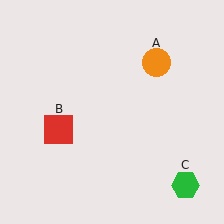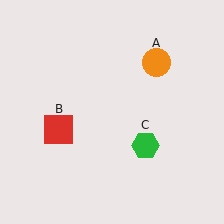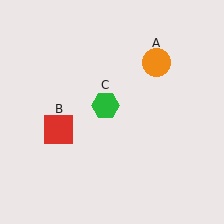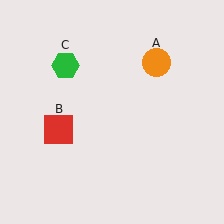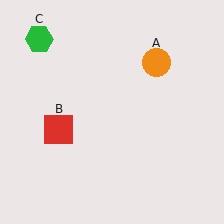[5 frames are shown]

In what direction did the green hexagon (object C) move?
The green hexagon (object C) moved up and to the left.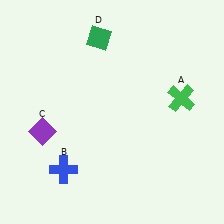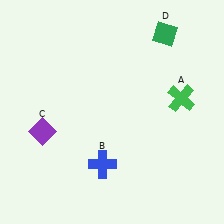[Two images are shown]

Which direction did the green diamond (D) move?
The green diamond (D) moved right.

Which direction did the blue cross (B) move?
The blue cross (B) moved right.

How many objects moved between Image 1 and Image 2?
2 objects moved between the two images.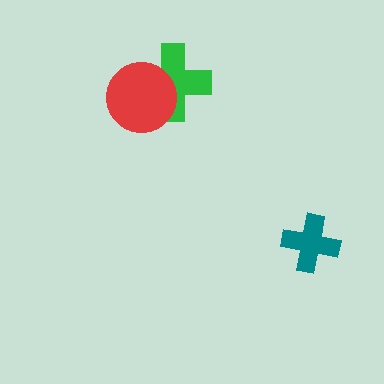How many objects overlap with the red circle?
1 object overlaps with the red circle.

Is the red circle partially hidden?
No, no other shape covers it.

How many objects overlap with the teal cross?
0 objects overlap with the teal cross.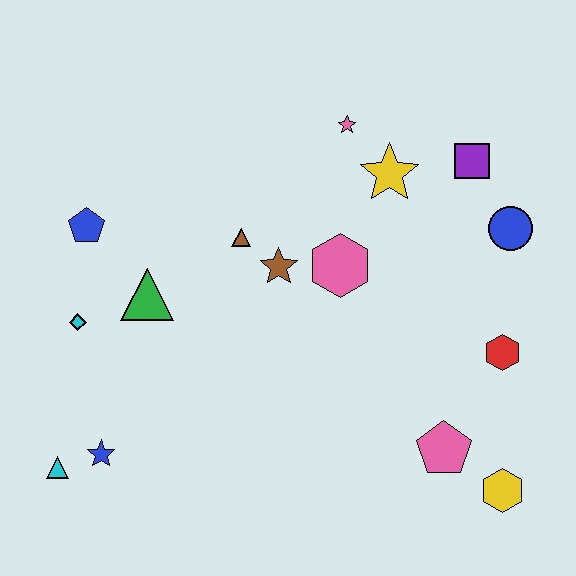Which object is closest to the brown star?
The brown triangle is closest to the brown star.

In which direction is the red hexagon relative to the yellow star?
The red hexagon is below the yellow star.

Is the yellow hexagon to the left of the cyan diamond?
No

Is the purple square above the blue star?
Yes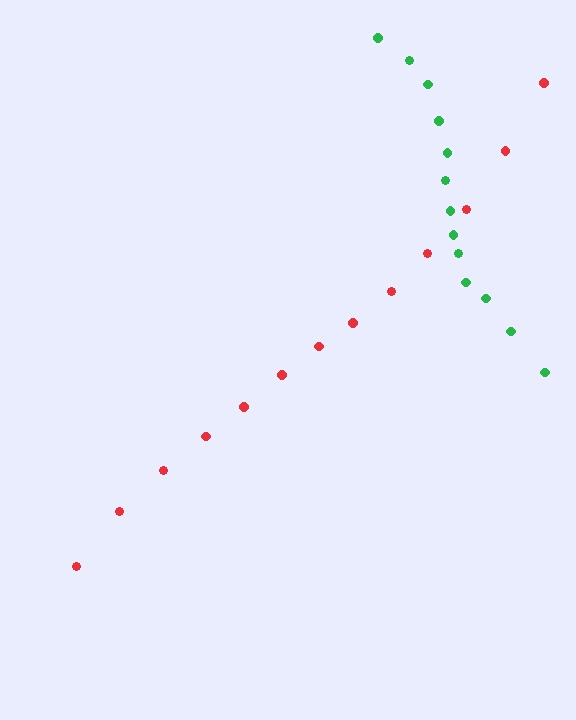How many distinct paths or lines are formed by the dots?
There are 2 distinct paths.